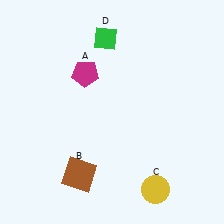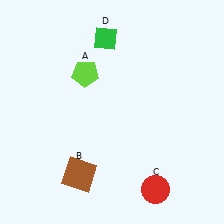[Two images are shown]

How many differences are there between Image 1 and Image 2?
There are 2 differences between the two images.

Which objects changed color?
A changed from magenta to lime. C changed from yellow to red.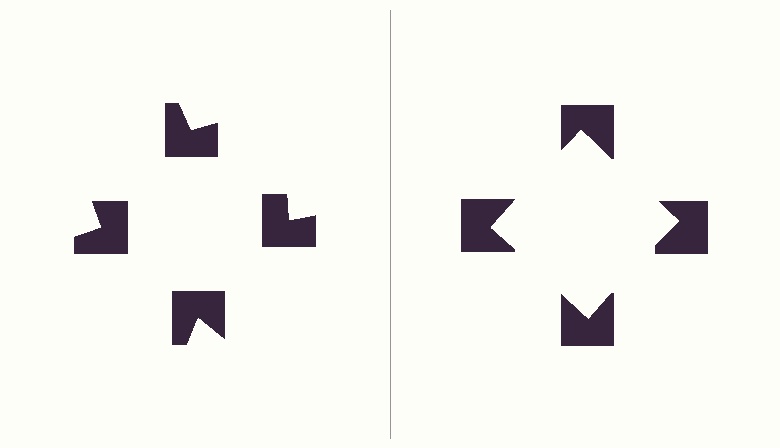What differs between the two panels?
The notched squares are positioned identically on both sides; only the wedge orientations differ. On the right they align to a square; on the left they are misaligned.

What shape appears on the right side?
An illusory square.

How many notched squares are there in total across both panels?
8 — 4 on each side.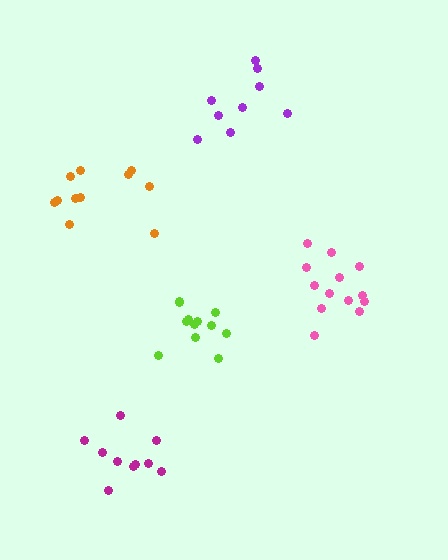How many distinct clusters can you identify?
There are 5 distinct clusters.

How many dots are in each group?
Group 1: 9 dots, Group 2: 12 dots, Group 3: 11 dots, Group 4: 13 dots, Group 5: 10 dots (55 total).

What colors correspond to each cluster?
The clusters are colored: purple, lime, orange, pink, magenta.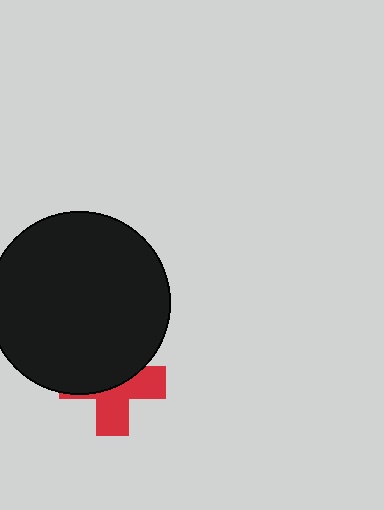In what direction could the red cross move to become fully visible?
The red cross could move down. That would shift it out from behind the black circle entirely.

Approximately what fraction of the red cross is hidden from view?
Roughly 52% of the red cross is hidden behind the black circle.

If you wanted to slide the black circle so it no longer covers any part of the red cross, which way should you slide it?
Slide it up — that is the most direct way to separate the two shapes.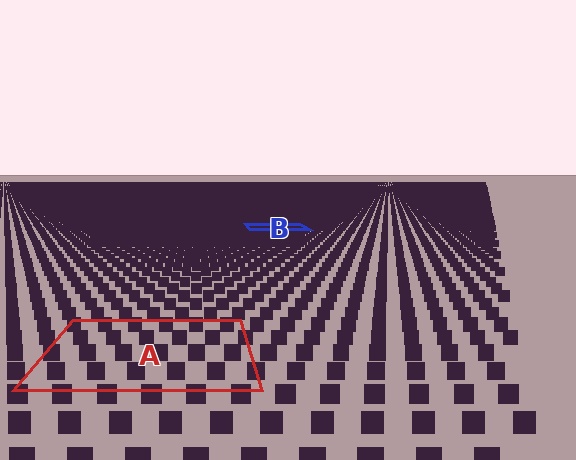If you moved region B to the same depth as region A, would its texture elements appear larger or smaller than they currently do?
They would appear larger. At a closer depth, the same texture elements are projected at a bigger on-screen size.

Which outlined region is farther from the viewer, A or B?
Region B is farther from the viewer — the texture elements inside it appear smaller and more densely packed.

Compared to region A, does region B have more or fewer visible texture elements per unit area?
Region B has more texture elements per unit area — they are packed more densely because it is farther away.